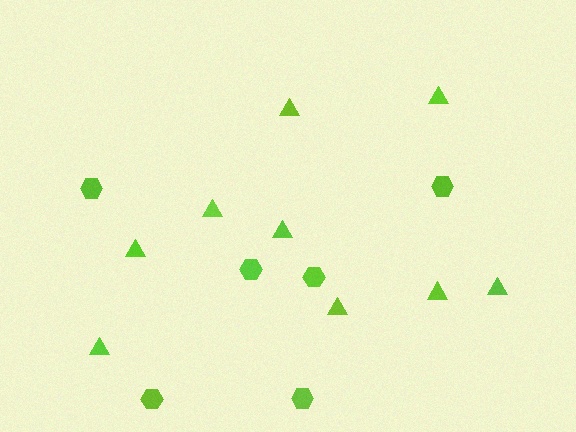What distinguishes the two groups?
There are 2 groups: one group of triangles (9) and one group of hexagons (6).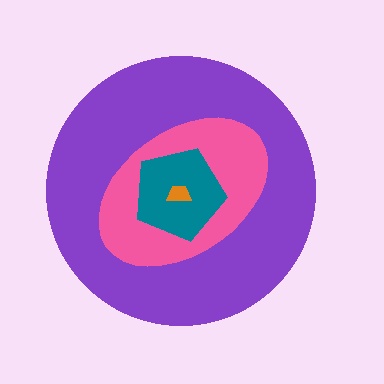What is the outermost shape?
The purple circle.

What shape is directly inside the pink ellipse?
The teal pentagon.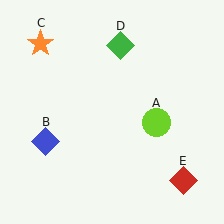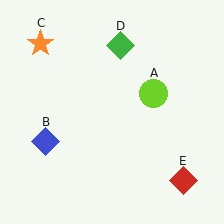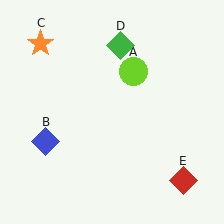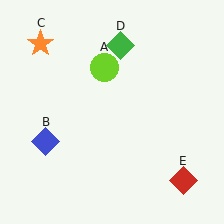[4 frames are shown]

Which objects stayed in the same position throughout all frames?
Blue diamond (object B) and orange star (object C) and green diamond (object D) and red diamond (object E) remained stationary.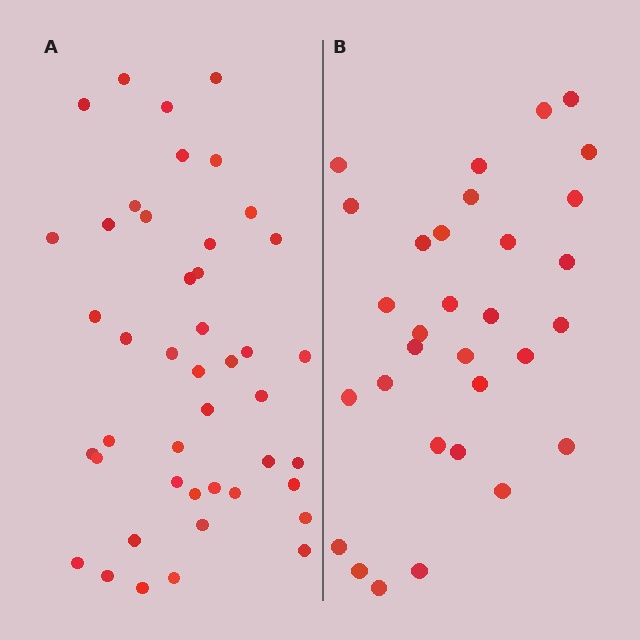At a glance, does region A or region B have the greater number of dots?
Region A (the left region) has more dots.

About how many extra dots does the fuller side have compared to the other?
Region A has approximately 15 more dots than region B.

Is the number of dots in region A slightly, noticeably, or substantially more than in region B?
Region A has noticeably more, but not dramatically so. The ratio is roughly 1.4 to 1.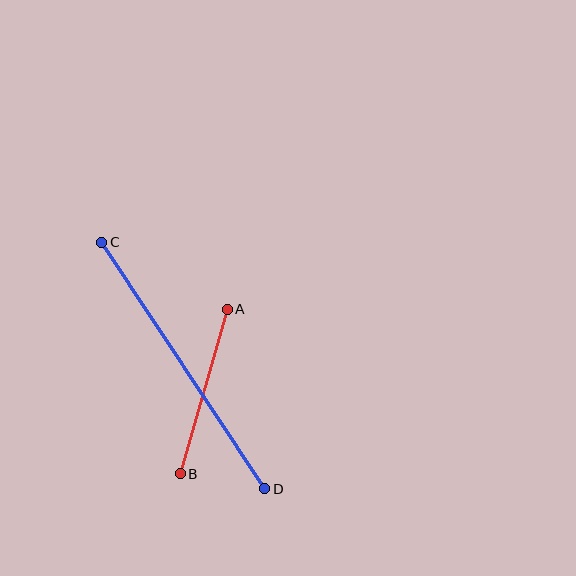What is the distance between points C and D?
The distance is approximately 295 pixels.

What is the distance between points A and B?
The distance is approximately 171 pixels.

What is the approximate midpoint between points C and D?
The midpoint is at approximately (183, 366) pixels.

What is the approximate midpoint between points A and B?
The midpoint is at approximately (204, 392) pixels.